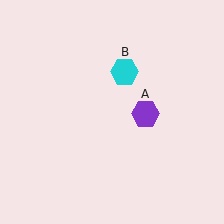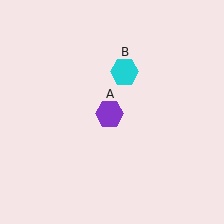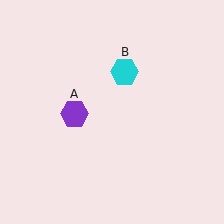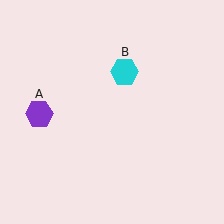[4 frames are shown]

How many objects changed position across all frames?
1 object changed position: purple hexagon (object A).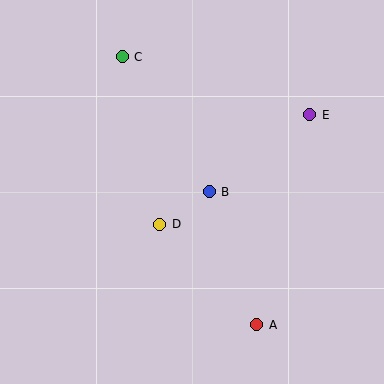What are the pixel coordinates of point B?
Point B is at (209, 192).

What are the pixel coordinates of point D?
Point D is at (160, 224).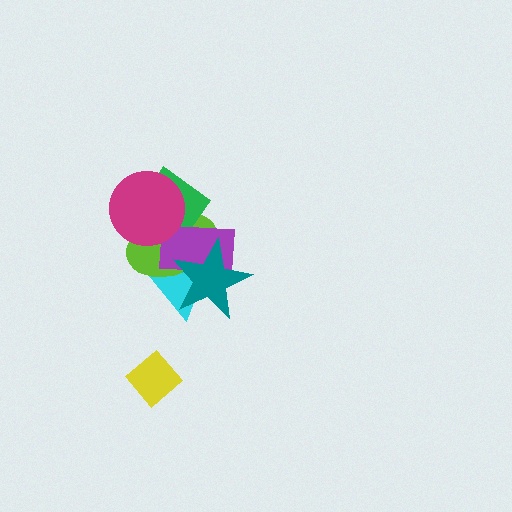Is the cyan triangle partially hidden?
Yes, it is partially covered by another shape.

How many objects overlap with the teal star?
3 objects overlap with the teal star.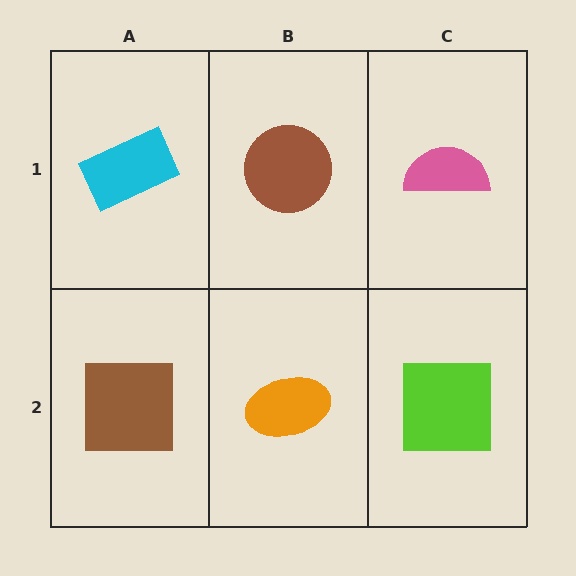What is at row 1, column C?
A pink semicircle.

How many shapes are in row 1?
3 shapes.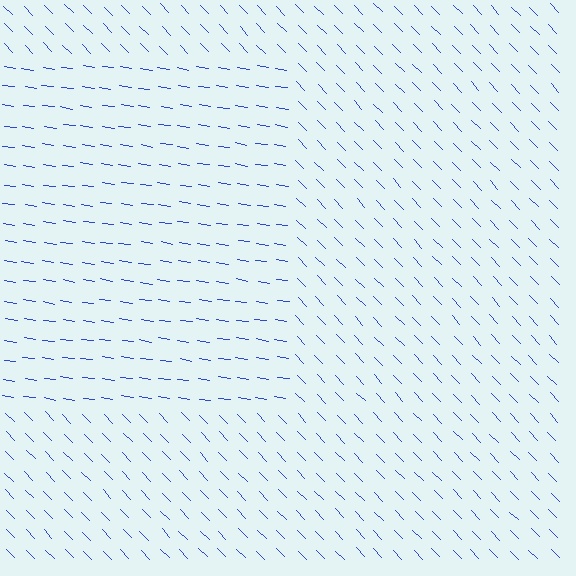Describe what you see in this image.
The image is filled with small blue line segments. A rectangle region in the image has lines oriented differently from the surrounding lines, creating a visible texture boundary.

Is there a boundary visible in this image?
Yes, there is a texture boundary formed by a change in line orientation.